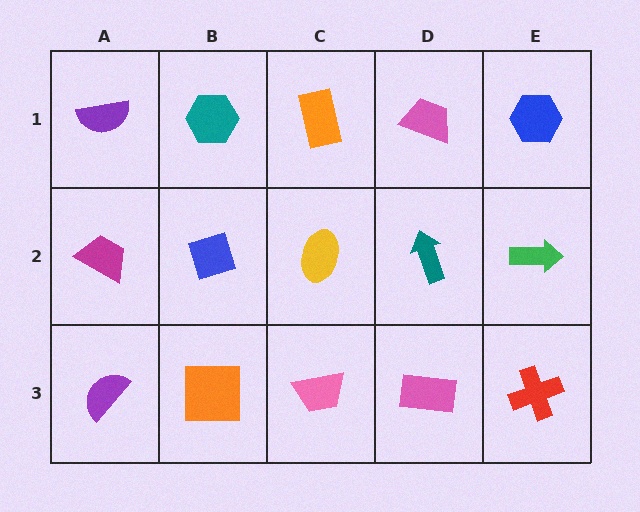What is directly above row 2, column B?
A teal hexagon.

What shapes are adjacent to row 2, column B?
A teal hexagon (row 1, column B), an orange square (row 3, column B), a magenta trapezoid (row 2, column A), a yellow ellipse (row 2, column C).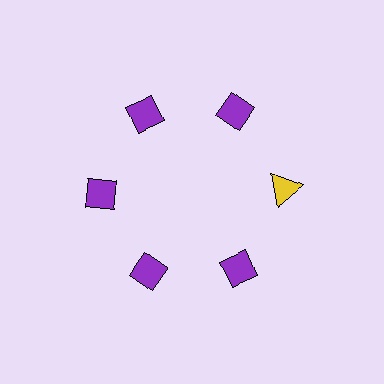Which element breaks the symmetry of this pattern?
The yellow triangle at roughly the 3 o'clock position breaks the symmetry. All other shapes are purple diamonds.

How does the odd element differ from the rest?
It differs in both color (yellow instead of purple) and shape (triangle instead of diamond).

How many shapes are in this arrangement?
There are 6 shapes arranged in a ring pattern.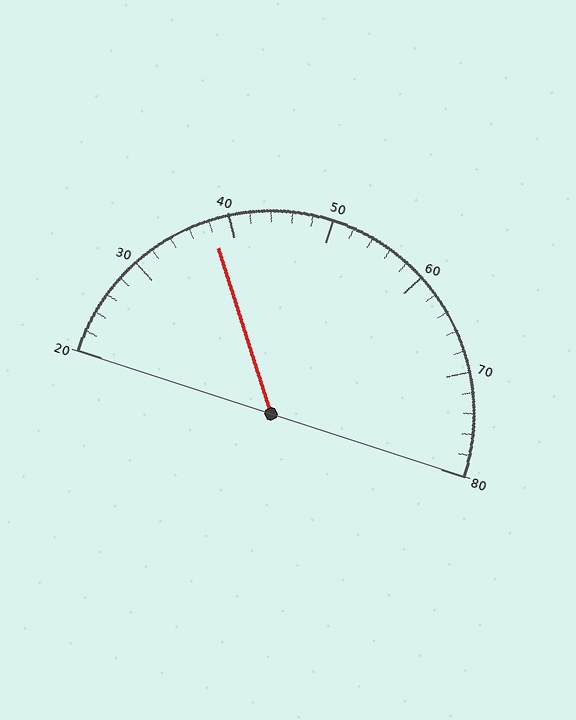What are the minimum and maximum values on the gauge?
The gauge ranges from 20 to 80.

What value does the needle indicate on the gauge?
The needle indicates approximately 38.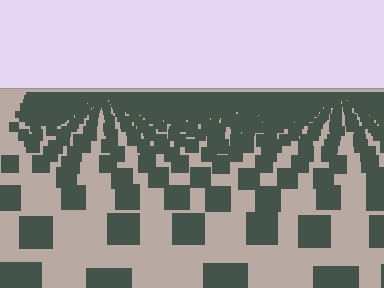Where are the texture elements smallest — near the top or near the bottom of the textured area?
Near the top.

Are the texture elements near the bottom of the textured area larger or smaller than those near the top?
Larger. Near the bottom, elements are closer to the viewer and appear at a bigger on-screen size.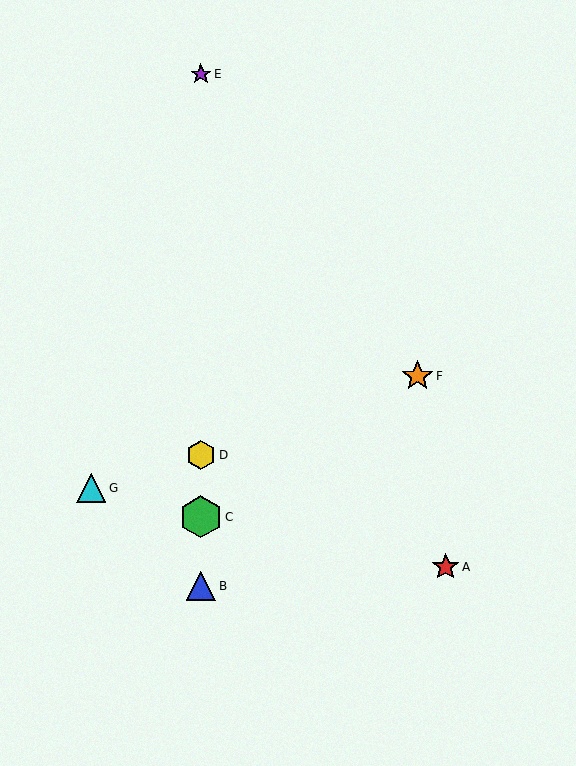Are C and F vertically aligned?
No, C is at x≈201 and F is at x≈418.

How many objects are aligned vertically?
4 objects (B, C, D, E) are aligned vertically.